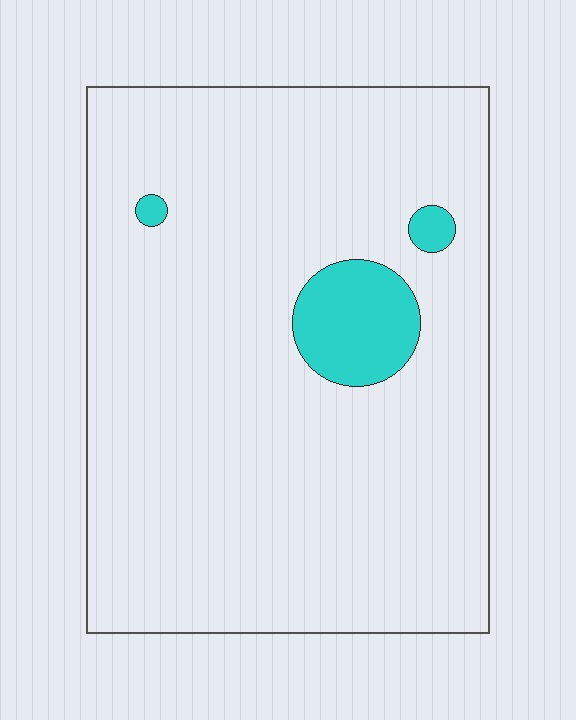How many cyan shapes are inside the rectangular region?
3.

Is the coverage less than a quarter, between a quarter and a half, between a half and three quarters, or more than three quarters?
Less than a quarter.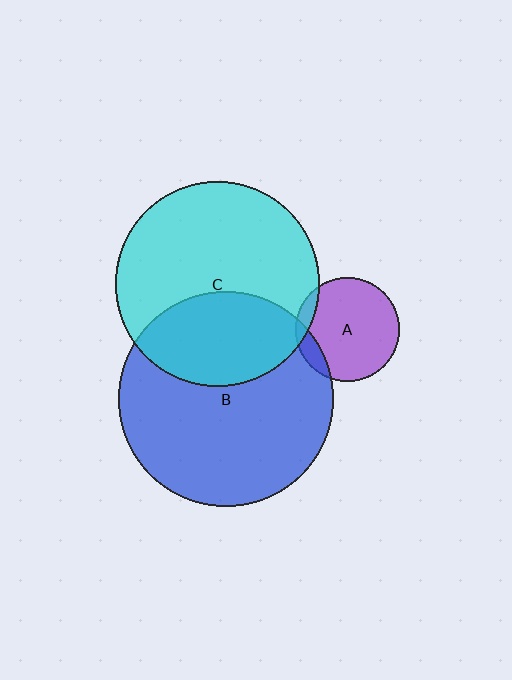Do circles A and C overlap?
Yes.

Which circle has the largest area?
Circle B (blue).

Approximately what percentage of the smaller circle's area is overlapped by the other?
Approximately 10%.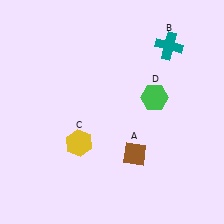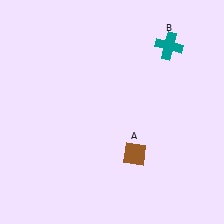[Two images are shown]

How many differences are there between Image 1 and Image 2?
There are 2 differences between the two images.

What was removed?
The green hexagon (D), the yellow hexagon (C) were removed in Image 2.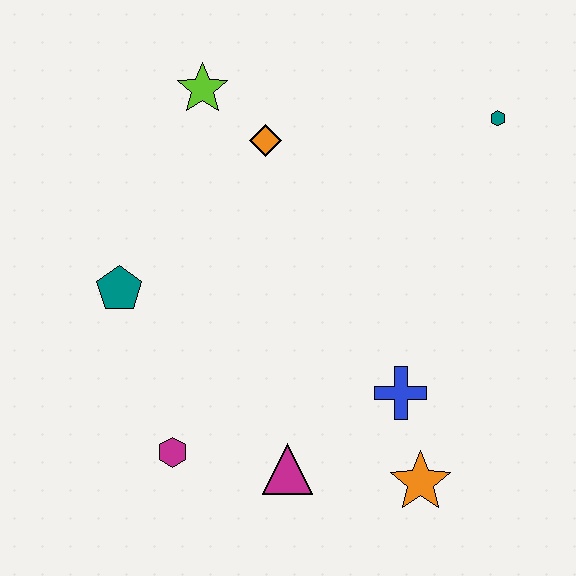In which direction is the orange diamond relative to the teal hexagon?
The orange diamond is to the left of the teal hexagon.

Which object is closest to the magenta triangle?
The magenta hexagon is closest to the magenta triangle.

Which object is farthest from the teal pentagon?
The teal hexagon is farthest from the teal pentagon.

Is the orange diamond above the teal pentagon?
Yes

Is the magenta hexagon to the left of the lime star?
Yes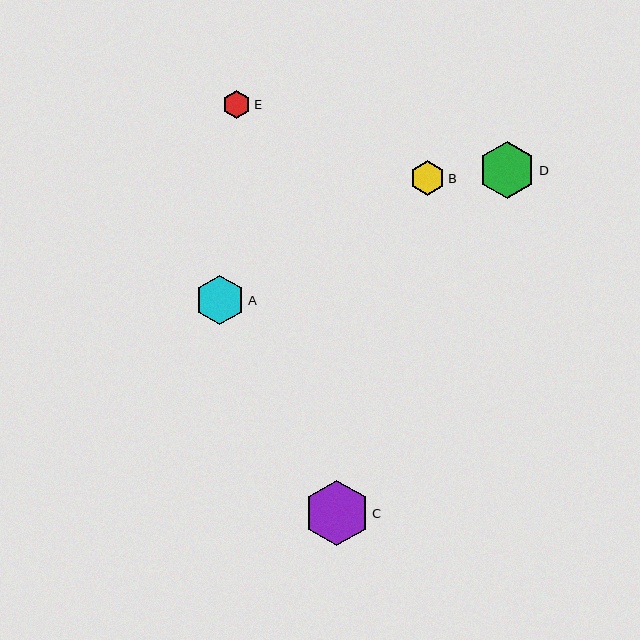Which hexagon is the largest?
Hexagon C is the largest with a size of approximately 65 pixels.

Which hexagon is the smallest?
Hexagon E is the smallest with a size of approximately 28 pixels.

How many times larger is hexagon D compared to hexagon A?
Hexagon D is approximately 1.1 times the size of hexagon A.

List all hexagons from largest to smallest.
From largest to smallest: C, D, A, B, E.